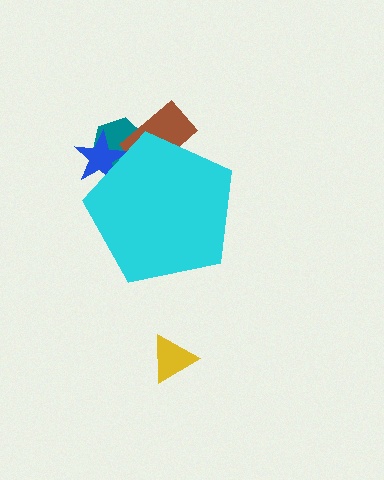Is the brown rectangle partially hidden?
Yes, the brown rectangle is partially hidden behind the cyan pentagon.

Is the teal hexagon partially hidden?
Yes, the teal hexagon is partially hidden behind the cyan pentagon.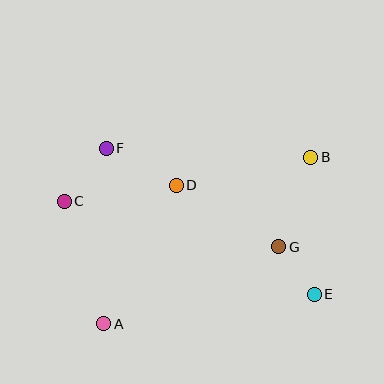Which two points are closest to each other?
Points E and G are closest to each other.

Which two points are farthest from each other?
Points C and E are farthest from each other.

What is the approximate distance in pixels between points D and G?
The distance between D and G is approximately 120 pixels.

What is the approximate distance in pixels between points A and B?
The distance between A and B is approximately 266 pixels.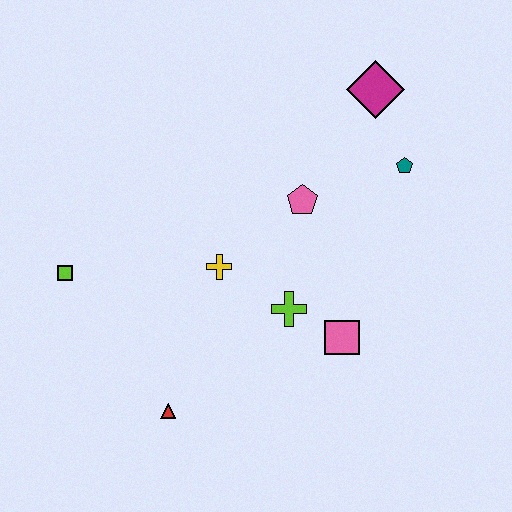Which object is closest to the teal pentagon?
The magenta diamond is closest to the teal pentagon.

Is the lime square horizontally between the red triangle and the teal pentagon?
No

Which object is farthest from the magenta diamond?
The red triangle is farthest from the magenta diamond.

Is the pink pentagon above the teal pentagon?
No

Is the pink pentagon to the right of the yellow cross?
Yes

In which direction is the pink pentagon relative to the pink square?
The pink pentagon is above the pink square.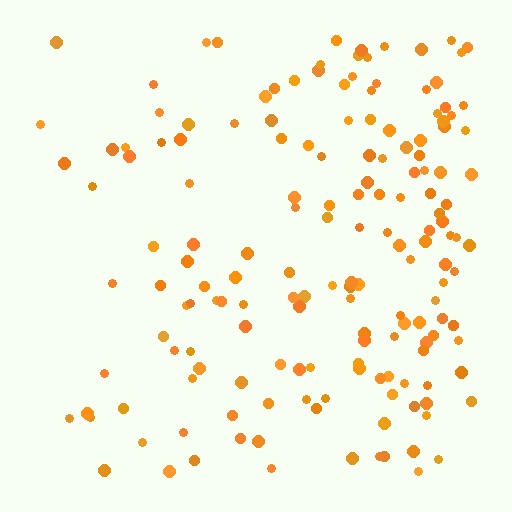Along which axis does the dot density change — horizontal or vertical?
Horizontal.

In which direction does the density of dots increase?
From left to right, with the right side densest.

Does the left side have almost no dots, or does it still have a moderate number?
Still a moderate number, just noticeably fewer than the right.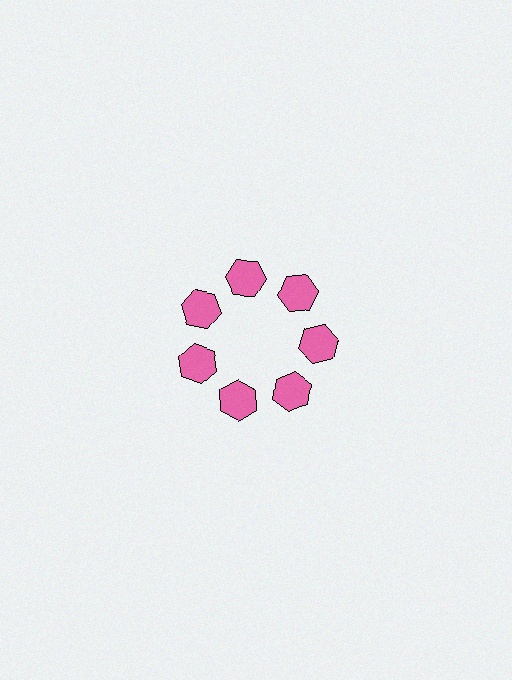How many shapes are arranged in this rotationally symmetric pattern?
There are 7 shapes, arranged in 7 groups of 1.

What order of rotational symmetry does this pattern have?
This pattern has 7-fold rotational symmetry.